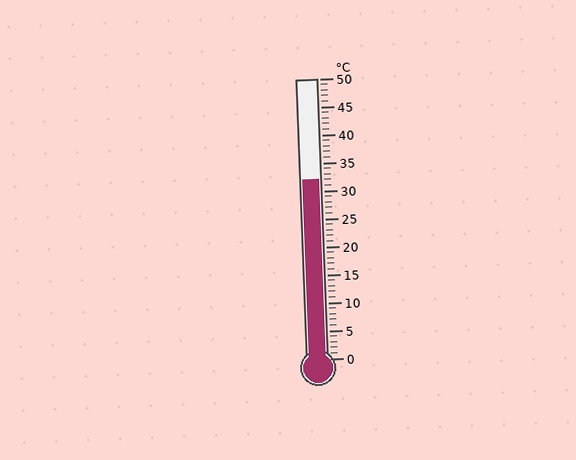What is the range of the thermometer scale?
The thermometer scale ranges from 0°C to 50°C.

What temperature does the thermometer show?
The thermometer shows approximately 32°C.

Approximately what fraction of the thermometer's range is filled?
The thermometer is filled to approximately 65% of its range.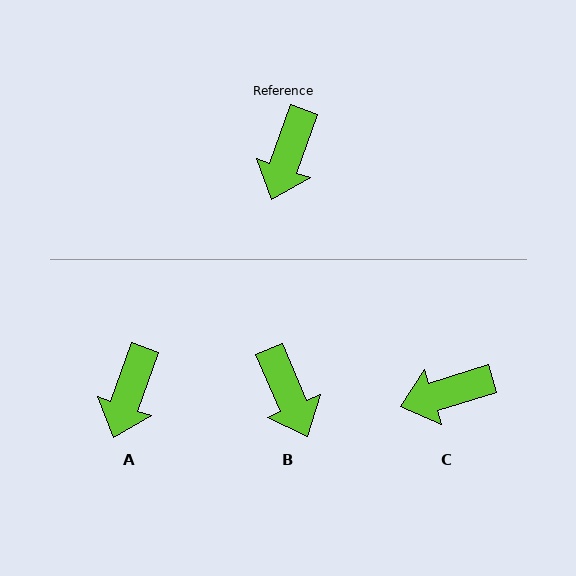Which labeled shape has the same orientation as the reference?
A.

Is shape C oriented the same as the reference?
No, it is off by about 53 degrees.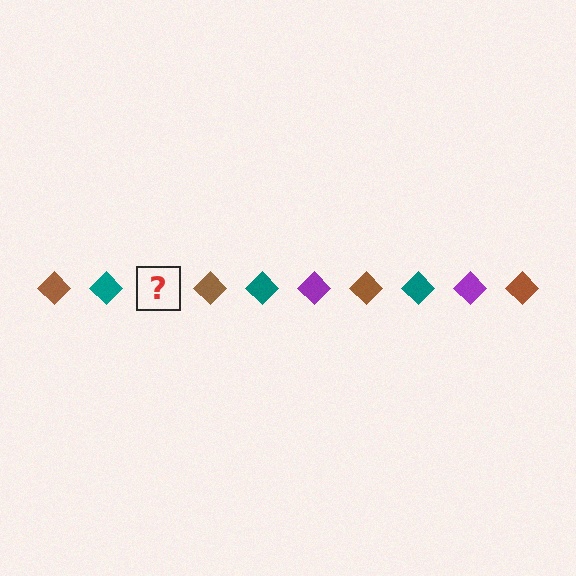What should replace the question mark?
The question mark should be replaced with a purple diamond.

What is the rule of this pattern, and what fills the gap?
The rule is that the pattern cycles through brown, teal, purple diamonds. The gap should be filled with a purple diamond.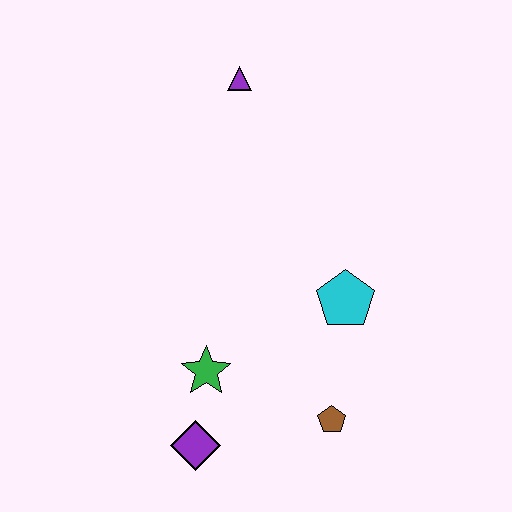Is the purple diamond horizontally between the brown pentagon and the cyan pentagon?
No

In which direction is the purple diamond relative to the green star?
The purple diamond is below the green star.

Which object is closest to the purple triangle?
The cyan pentagon is closest to the purple triangle.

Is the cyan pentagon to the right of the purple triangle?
Yes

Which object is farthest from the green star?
The purple triangle is farthest from the green star.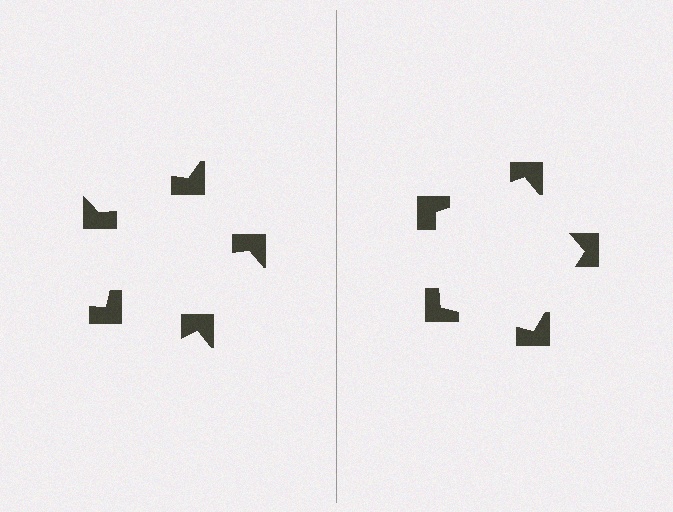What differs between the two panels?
The notched squares are positioned identically on both sides; only the wedge orientations differ. On the right they align to a pentagon; on the left they are misaligned.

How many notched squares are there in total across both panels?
10 — 5 on each side.